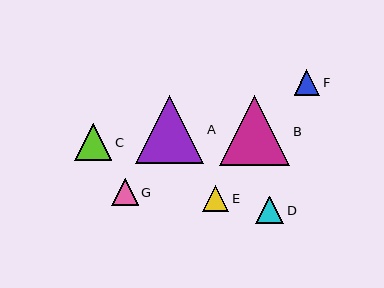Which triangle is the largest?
Triangle B is the largest with a size of approximately 70 pixels.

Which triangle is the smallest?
Triangle F is the smallest with a size of approximately 25 pixels.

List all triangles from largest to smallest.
From largest to smallest: B, A, C, D, G, E, F.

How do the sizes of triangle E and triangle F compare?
Triangle E and triangle F are approximately the same size.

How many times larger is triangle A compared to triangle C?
Triangle A is approximately 1.8 times the size of triangle C.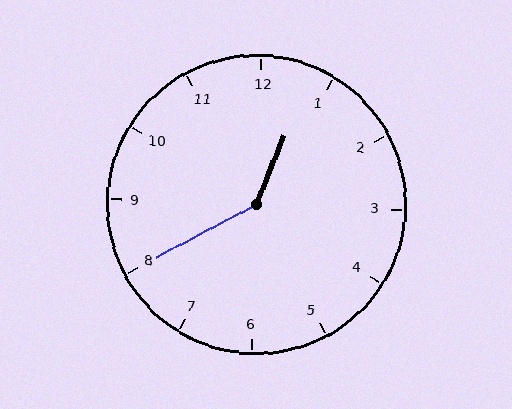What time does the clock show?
12:40.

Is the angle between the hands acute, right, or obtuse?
It is obtuse.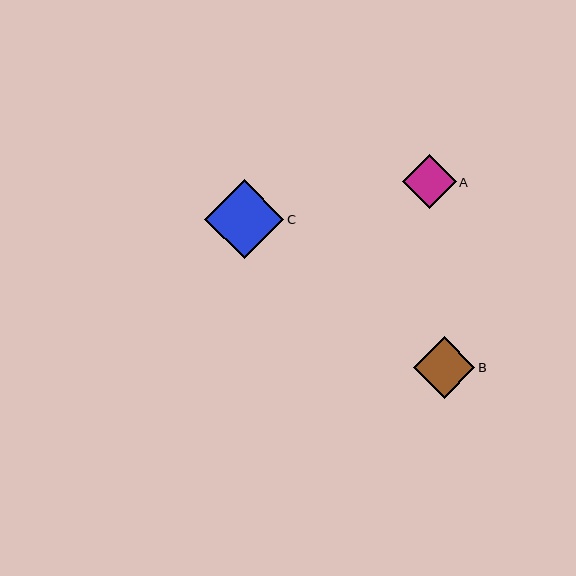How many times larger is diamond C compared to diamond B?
Diamond C is approximately 1.3 times the size of diamond B.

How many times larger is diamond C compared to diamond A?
Diamond C is approximately 1.5 times the size of diamond A.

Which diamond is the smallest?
Diamond A is the smallest with a size of approximately 54 pixels.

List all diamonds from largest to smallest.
From largest to smallest: C, B, A.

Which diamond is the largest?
Diamond C is the largest with a size of approximately 79 pixels.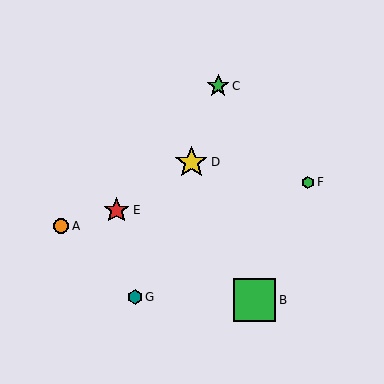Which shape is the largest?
The green square (labeled B) is the largest.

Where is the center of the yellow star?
The center of the yellow star is at (191, 162).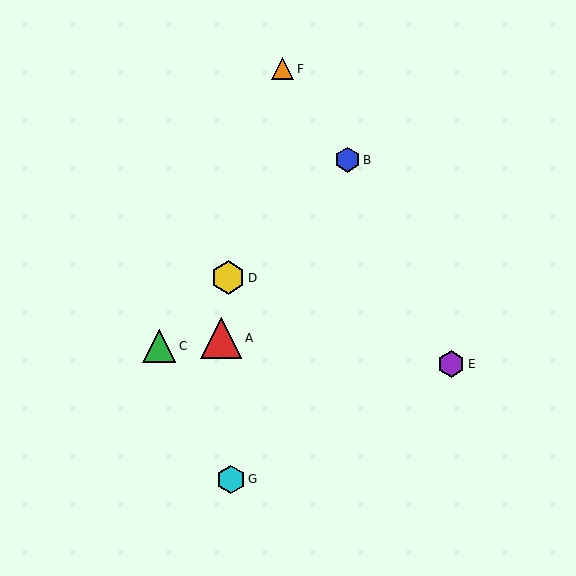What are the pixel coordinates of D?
Object D is at (228, 278).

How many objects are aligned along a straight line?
3 objects (B, C, D) are aligned along a straight line.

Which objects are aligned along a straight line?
Objects B, C, D are aligned along a straight line.